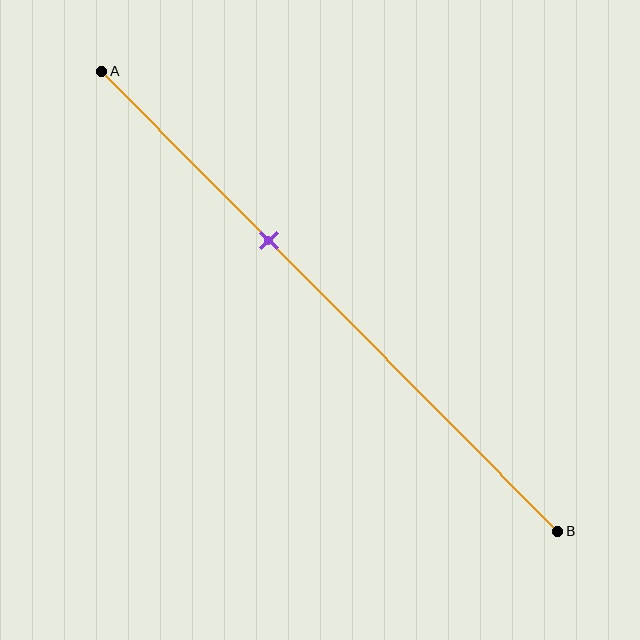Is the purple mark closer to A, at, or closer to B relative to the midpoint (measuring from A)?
The purple mark is closer to point A than the midpoint of segment AB.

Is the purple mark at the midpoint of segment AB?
No, the mark is at about 35% from A, not at the 50% midpoint.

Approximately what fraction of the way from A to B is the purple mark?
The purple mark is approximately 35% of the way from A to B.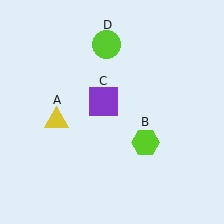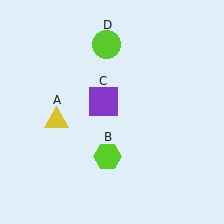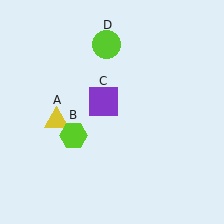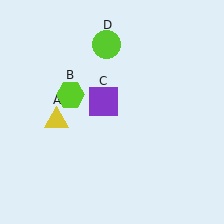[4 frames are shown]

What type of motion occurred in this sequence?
The lime hexagon (object B) rotated clockwise around the center of the scene.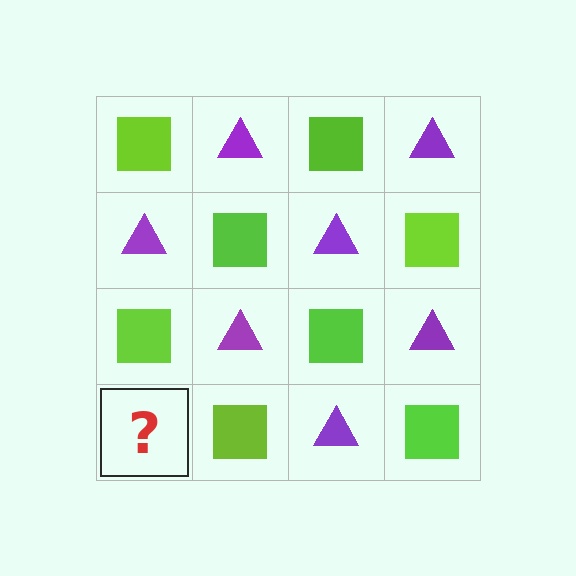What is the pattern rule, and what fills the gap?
The rule is that it alternates lime square and purple triangle in a checkerboard pattern. The gap should be filled with a purple triangle.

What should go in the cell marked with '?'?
The missing cell should contain a purple triangle.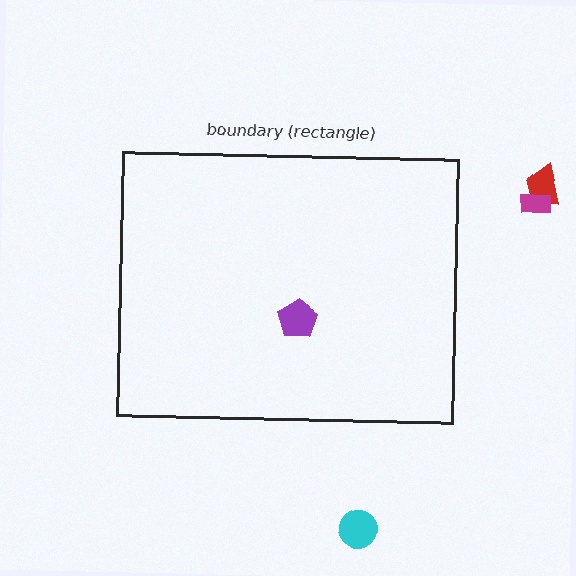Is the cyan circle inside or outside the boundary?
Outside.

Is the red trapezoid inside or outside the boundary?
Outside.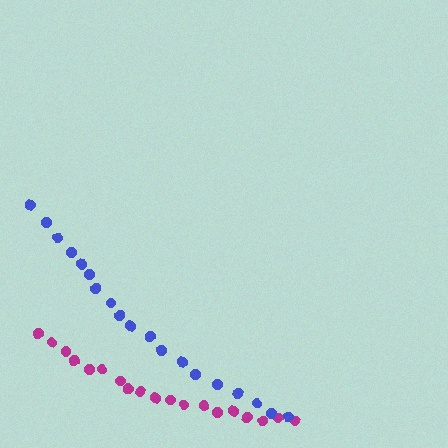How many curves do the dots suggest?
There are 2 distinct paths.